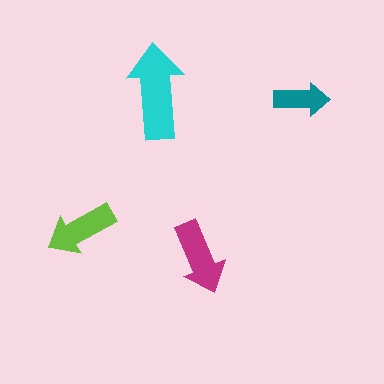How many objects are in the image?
There are 4 objects in the image.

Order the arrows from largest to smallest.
the cyan one, the magenta one, the lime one, the teal one.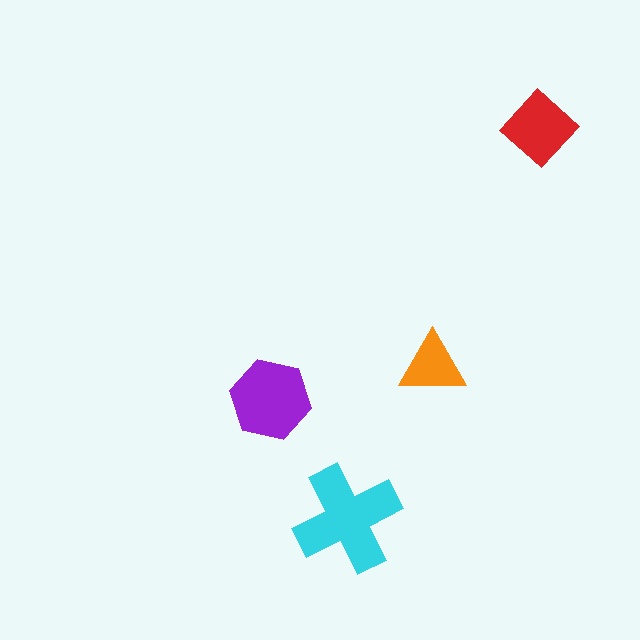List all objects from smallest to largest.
The orange triangle, the red diamond, the purple hexagon, the cyan cross.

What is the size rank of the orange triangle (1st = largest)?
4th.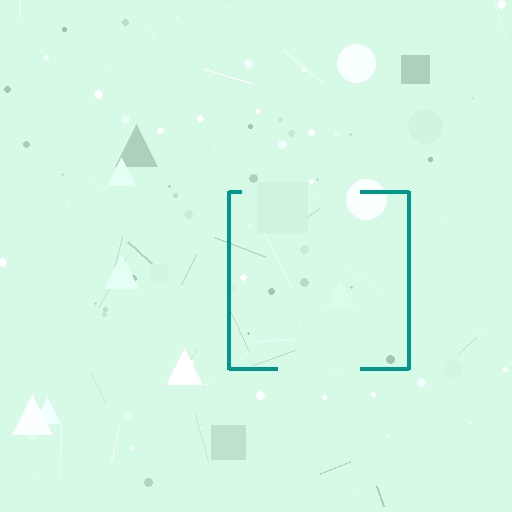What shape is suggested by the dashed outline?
The dashed outline suggests a square.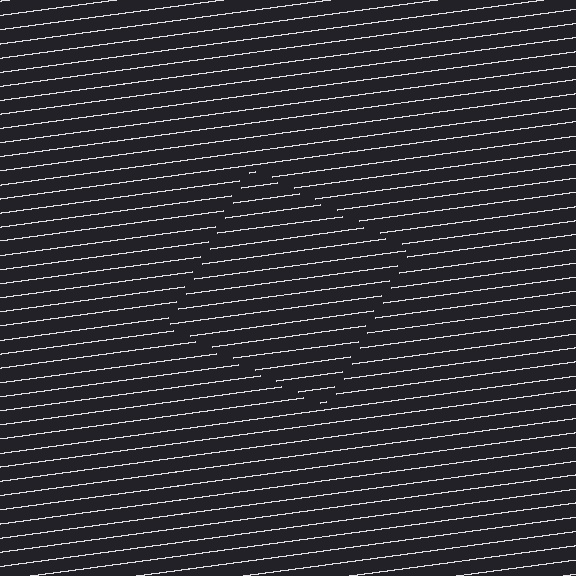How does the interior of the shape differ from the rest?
The interior of the shape contains the same grating, shifted by half a period — the contour is defined by the phase discontinuity where line-ends from the inner and outer gratings abut.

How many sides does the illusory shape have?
4 sides — the line-ends trace a square.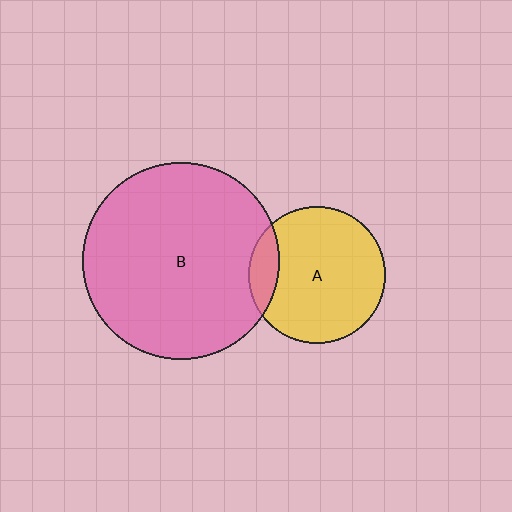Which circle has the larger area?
Circle B (pink).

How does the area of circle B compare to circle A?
Approximately 2.1 times.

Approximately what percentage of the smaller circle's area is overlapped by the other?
Approximately 15%.